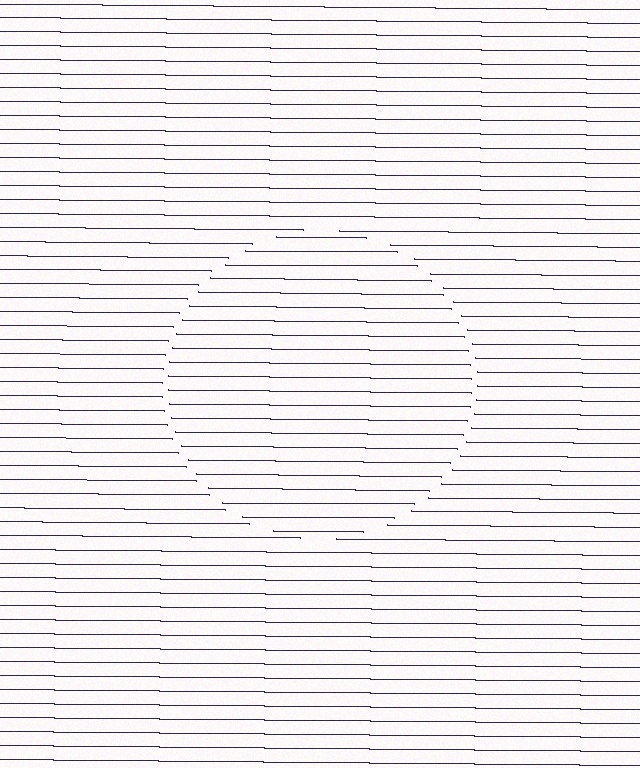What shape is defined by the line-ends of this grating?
An illusory circle. The interior of the shape contains the same grating, shifted by half a period — the contour is defined by the phase discontinuity where line-ends from the inner and outer gratings abut.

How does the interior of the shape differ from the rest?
The interior of the shape contains the same grating, shifted by half a period — the contour is defined by the phase discontinuity where line-ends from the inner and outer gratings abut.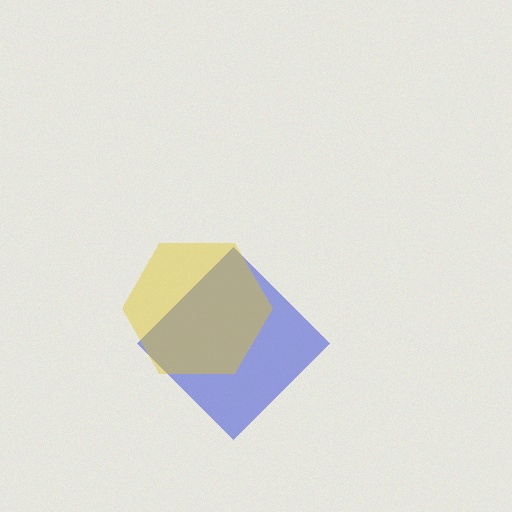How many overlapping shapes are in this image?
There are 2 overlapping shapes in the image.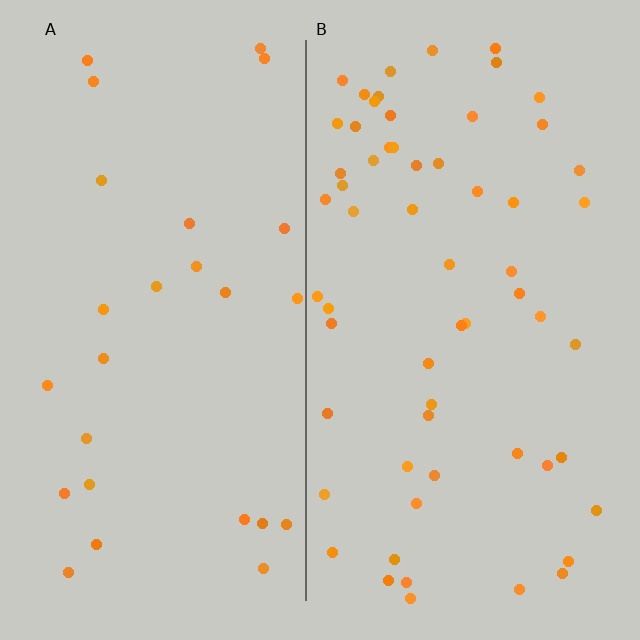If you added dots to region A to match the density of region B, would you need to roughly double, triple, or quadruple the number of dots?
Approximately double.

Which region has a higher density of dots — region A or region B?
B (the right).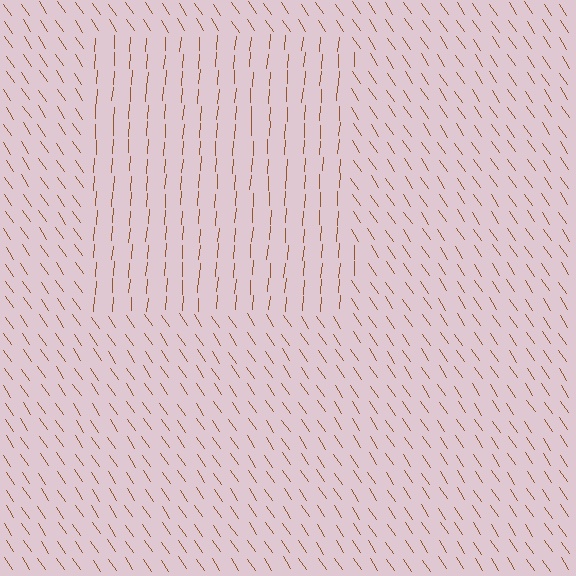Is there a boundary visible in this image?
Yes, there is a texture boundary formed by a change in line orientation.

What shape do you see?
I see a rectangle.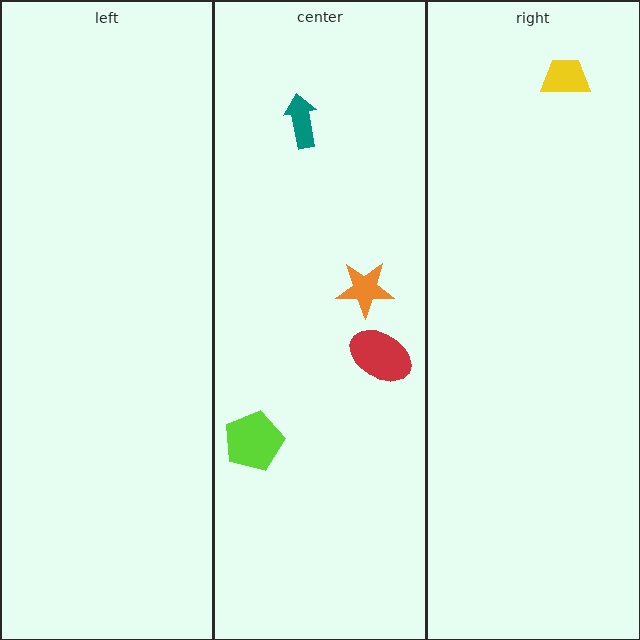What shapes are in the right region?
The yellow trapezoid.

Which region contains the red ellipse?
The center region.